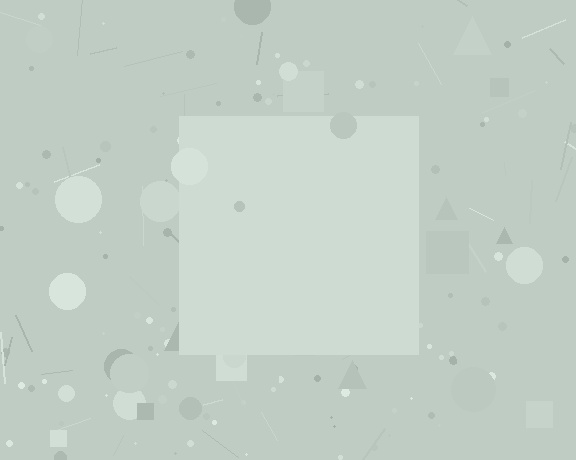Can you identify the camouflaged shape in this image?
The camouflaged shape is a square.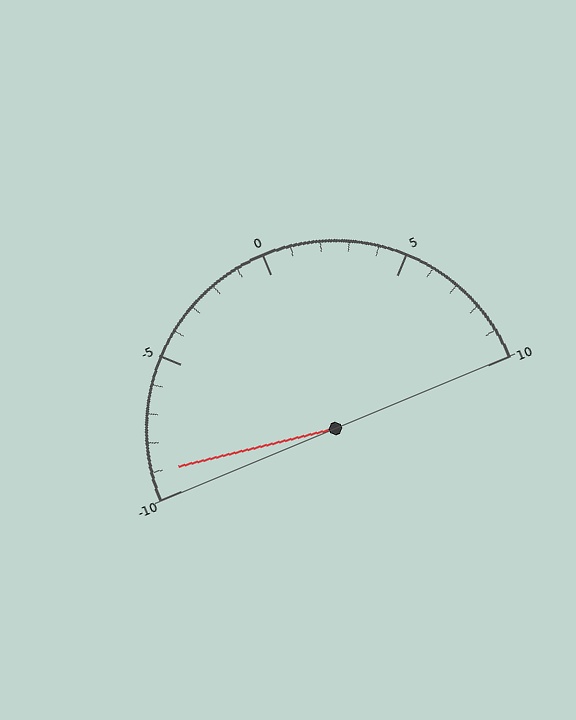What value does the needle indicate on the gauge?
The needle indicates approximately -9.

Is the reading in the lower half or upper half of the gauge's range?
The reading is in the lower half of the range (-10 to 10).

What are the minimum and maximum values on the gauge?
The gauge ranges from -10 to 10.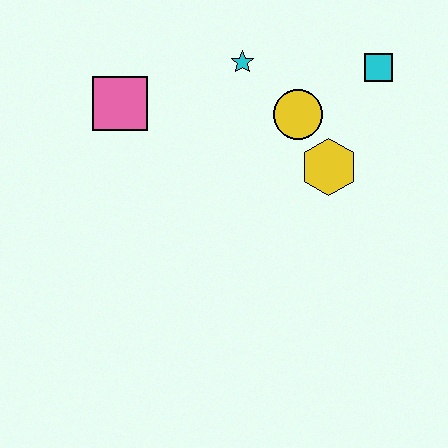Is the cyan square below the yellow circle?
No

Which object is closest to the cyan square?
The yellow circle is closest to the cyan square.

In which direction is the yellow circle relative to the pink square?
The yellow circle is to the right of the pink square.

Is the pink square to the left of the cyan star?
Yes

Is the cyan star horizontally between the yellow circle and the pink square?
Yes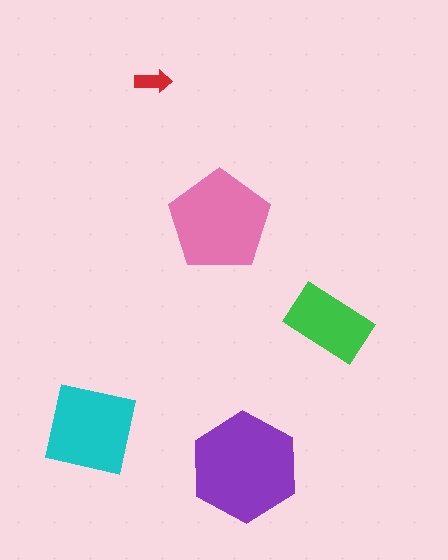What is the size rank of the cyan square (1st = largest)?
3rd.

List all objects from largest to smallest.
The purple hexagon, the pink pentagon, the cyan square, the green rectangle, the red arrow.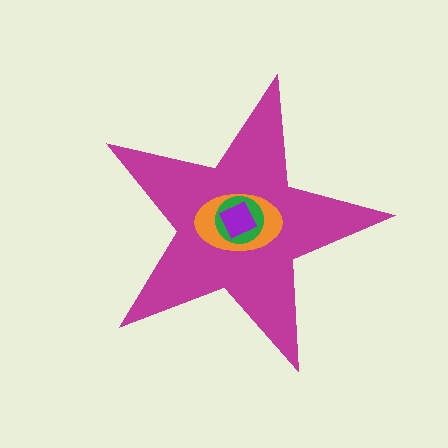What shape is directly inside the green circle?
The purple diamond.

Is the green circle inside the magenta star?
Yes.